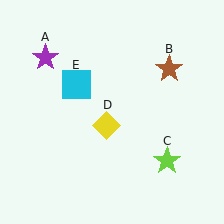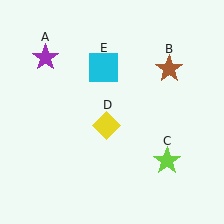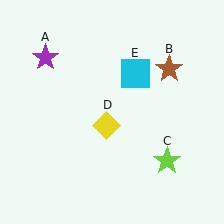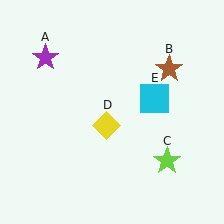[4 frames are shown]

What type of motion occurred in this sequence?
The cyan square (object E) rotated clockwise around the center of the scene.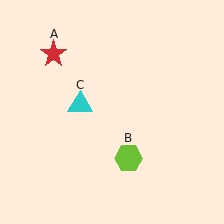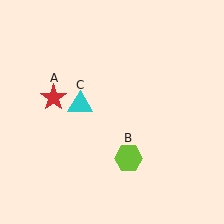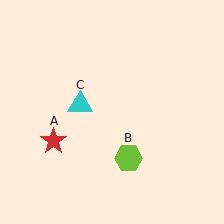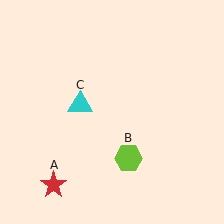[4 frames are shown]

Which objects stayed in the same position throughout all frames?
Lime hexagon (object B) and cyan triangle (object C) remained stationary.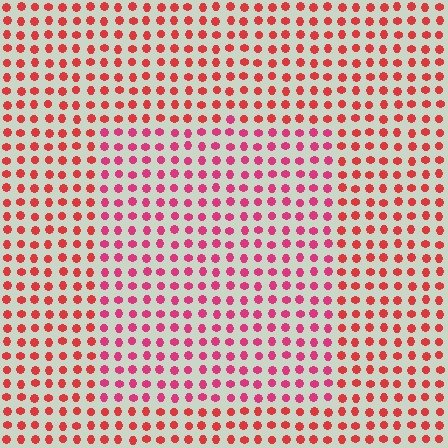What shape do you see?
I see a rectangle.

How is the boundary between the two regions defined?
The boundary is defined purely by a slight shift in hue (about 25 degrees). Spacing, size, and orientation are identical on both sides.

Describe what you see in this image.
The image is filled with small red elements in a uniform arrangement. A rectangle-shaped region is visible where the elements are tinted to a slightly different hue, forming a subtle color boundary.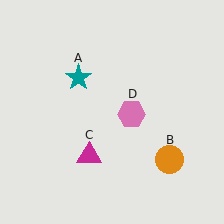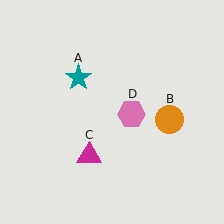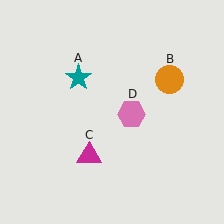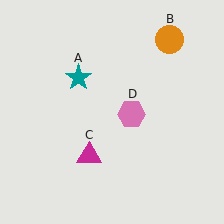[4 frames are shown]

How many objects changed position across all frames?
1 object changed position: orange circle (object B).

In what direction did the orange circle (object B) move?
The orange circle (object B) moved up.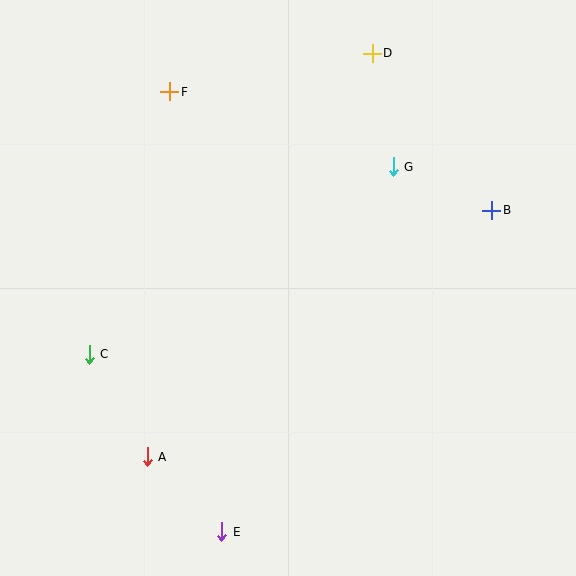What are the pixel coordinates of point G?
Point G is at (393, 167).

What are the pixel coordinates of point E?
Point E is at (222, 532).